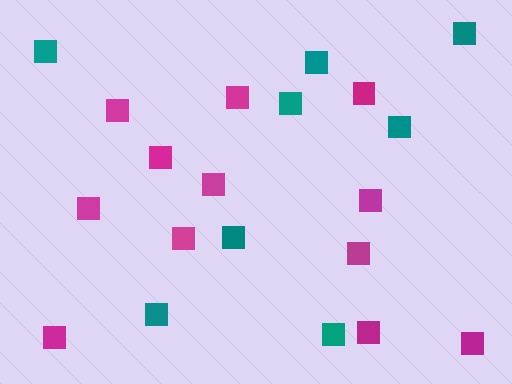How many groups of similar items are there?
There are 2 groups: one group of teal squares (8) and one group of magenta squares (12).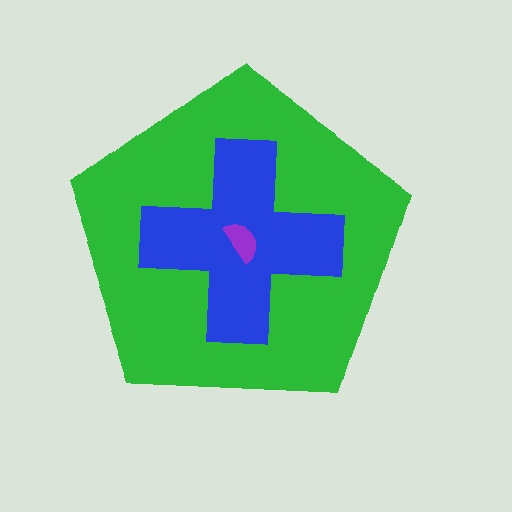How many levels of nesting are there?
3.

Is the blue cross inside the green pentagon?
Yes.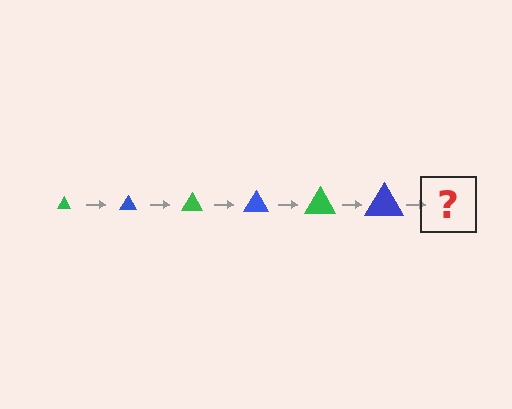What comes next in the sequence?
The next element should be a green triangle, larger than the previous one.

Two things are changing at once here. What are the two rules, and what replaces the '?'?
The two rules are that the triangle grows larger each step and the color cycles through green and blue. The '?' should be a green triangle, larger than the previous one.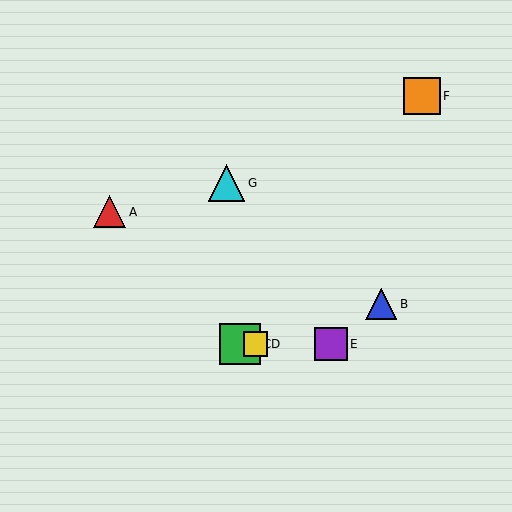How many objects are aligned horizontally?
3 objects (C, D, E) are aligned horizontally.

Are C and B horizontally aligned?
No, C is at y≈344 and B is at y≈304.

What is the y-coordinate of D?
Object D is at y≈344.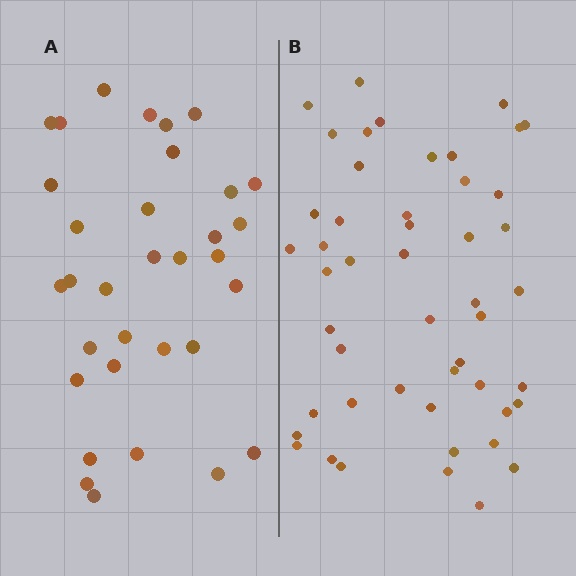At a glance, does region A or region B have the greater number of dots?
Region B (the right region) has more dots.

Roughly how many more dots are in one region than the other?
Region B has approximately 15 more dots than region A.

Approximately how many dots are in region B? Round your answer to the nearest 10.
About 50 dots. (The exact count is 49, which rounds to 50.)